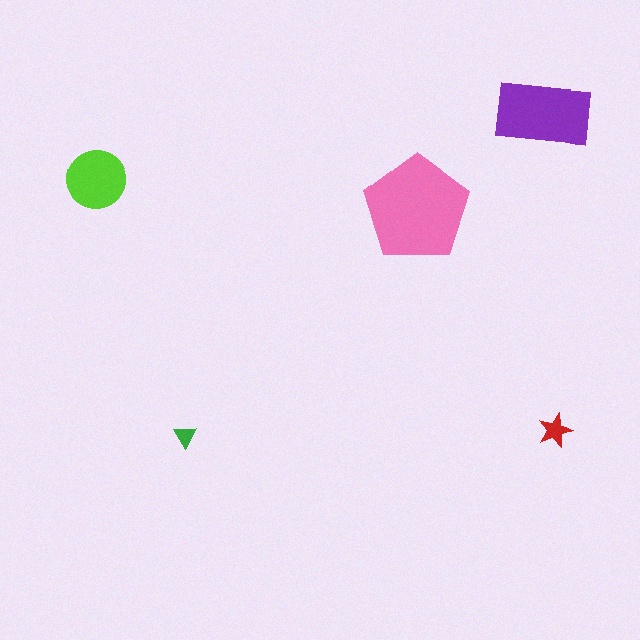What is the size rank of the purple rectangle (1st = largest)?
2nd.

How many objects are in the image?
There are 5 objects in the image.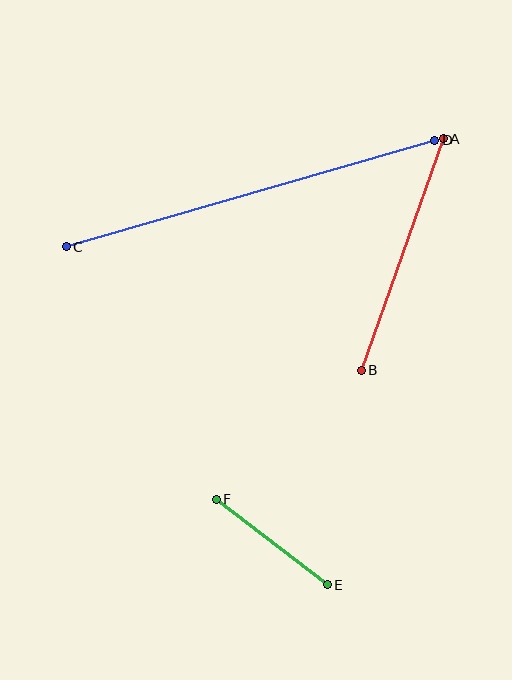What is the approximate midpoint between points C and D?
The midpoint is at approximately (251, 193) pixels.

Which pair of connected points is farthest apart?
Points C and D are farthest apart.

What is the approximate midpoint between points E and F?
The midpoint is at approximately (272, 542) pixels.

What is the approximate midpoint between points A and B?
The midpoint is at approximately (402, 255) pixels.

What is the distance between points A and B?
The distance is approximately 246 pixels.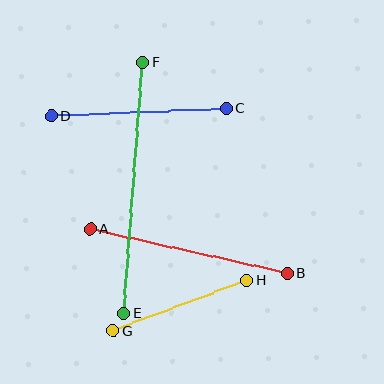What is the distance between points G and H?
The distance is approximately 143 pixels.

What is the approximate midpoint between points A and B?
The midpoint is at approximately (189, 251) pixels.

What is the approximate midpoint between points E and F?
The midpoint is at approximately (133, 188) pixels.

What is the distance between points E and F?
The distance is approximately 252 pixels.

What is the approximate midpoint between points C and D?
The midpoint is at approximately (139, 112) pixels.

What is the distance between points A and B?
The distance is approximately 202 pixels.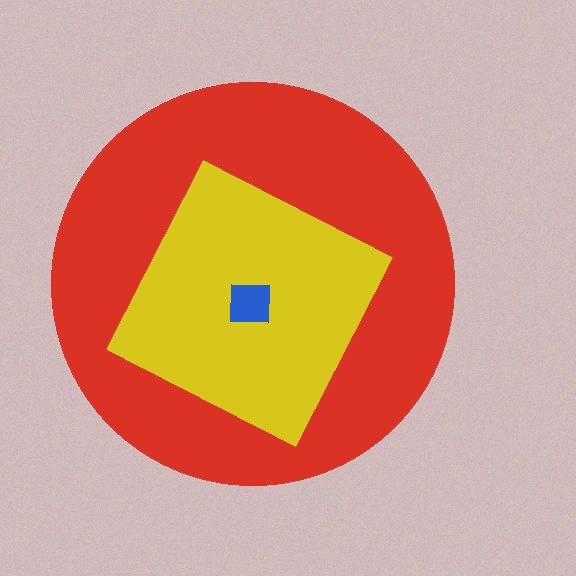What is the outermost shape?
The red circle.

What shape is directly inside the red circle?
The yellow square.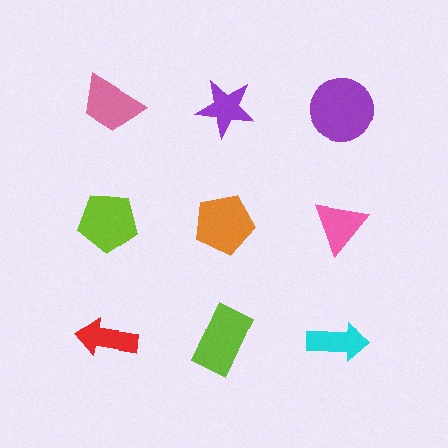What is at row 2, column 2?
An orange pentagon.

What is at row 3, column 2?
A lime rectangle.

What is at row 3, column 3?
A cyan arrow.